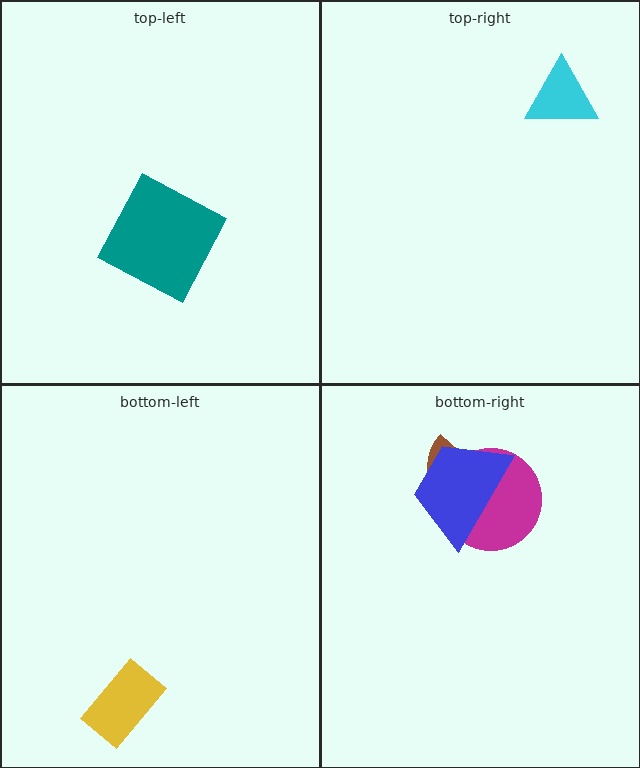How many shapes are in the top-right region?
1.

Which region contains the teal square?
The top-left region.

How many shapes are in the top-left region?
1.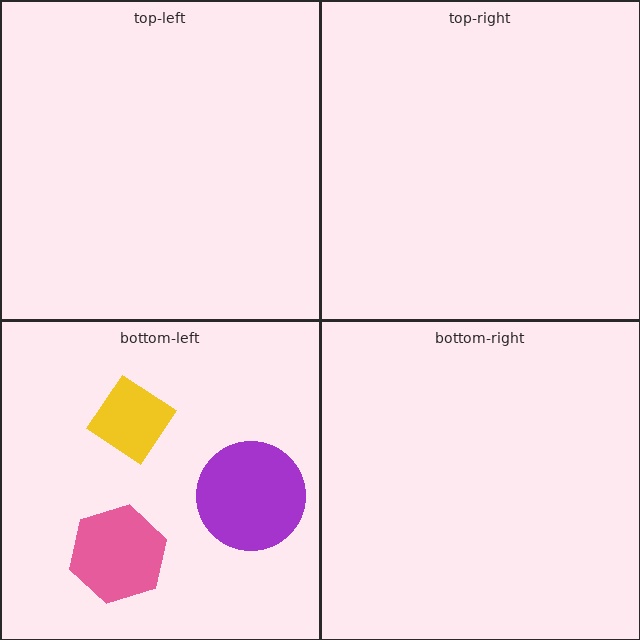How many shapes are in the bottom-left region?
3.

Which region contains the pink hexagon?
The bottom-left region.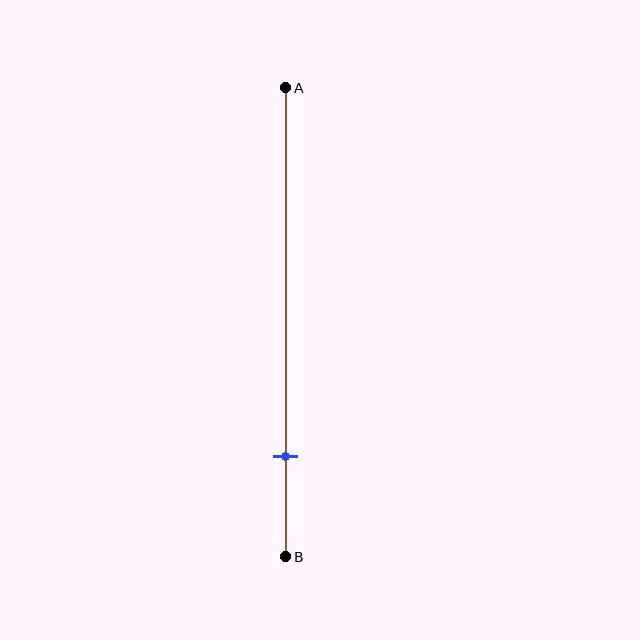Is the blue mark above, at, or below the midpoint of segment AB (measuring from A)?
The blue mark is below the midpoint of segment AB.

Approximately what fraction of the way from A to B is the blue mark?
The blue mark is approximately 80% of the way from A to B.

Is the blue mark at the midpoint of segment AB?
No, the mark is at about 80% from A, not at the 50% midpoint.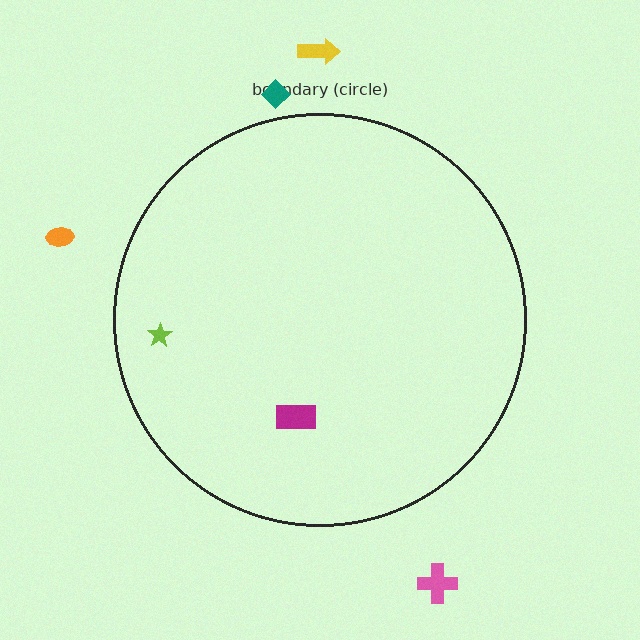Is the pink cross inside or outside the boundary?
Outside.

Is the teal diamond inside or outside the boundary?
Outside.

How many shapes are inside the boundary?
2 inside, 4 outside.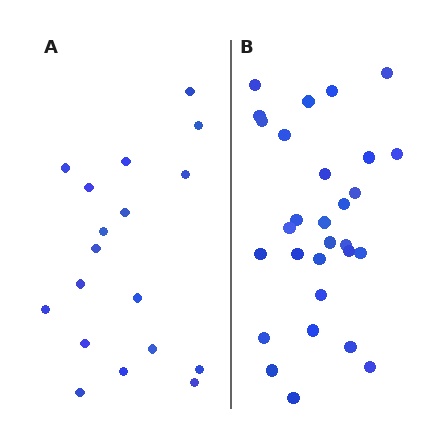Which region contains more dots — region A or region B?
Region B (the right region) has more dots.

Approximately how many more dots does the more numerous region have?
Region B has roughly 12 or so more dots than region A.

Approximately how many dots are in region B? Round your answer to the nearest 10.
About 30 dots. (The exact count is 29, which rounds to 30.)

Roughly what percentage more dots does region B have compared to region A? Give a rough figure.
About 60% more.